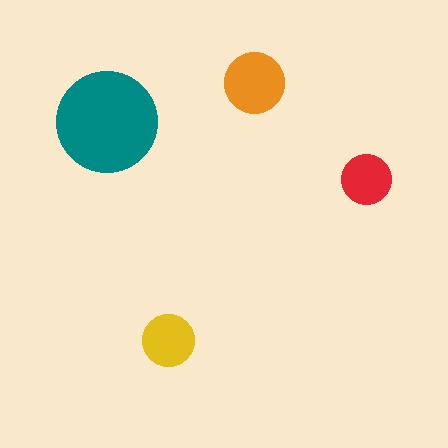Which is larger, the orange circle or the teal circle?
The teal one.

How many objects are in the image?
There are 4 objects in the image.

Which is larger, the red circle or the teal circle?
The teal one.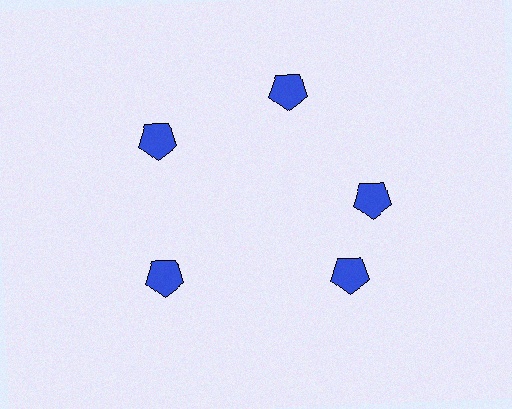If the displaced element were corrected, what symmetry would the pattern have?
It would have 5-fold rotational symmetry — the pattern would map onto itself every 72 degrees.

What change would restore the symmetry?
The symmetry would be restored by rotating it back into even spacing with its neighbors so that all 5 pentagons sit at equal angles and equal distance from the center.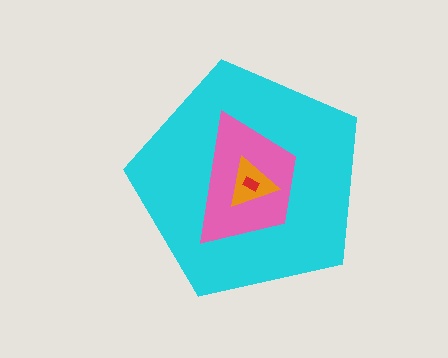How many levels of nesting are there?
4.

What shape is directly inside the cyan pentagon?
The pink trapezoid.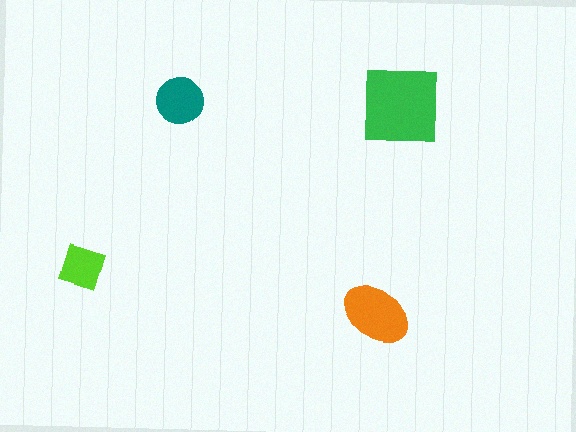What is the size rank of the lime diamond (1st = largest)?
4th.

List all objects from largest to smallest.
The green square, the orange ellipse, the teal circle, the lime diamond.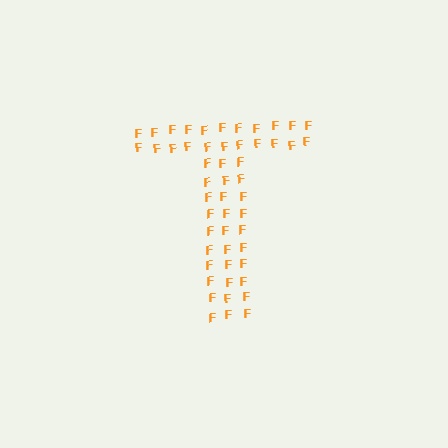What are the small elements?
The small elements are letter F's.